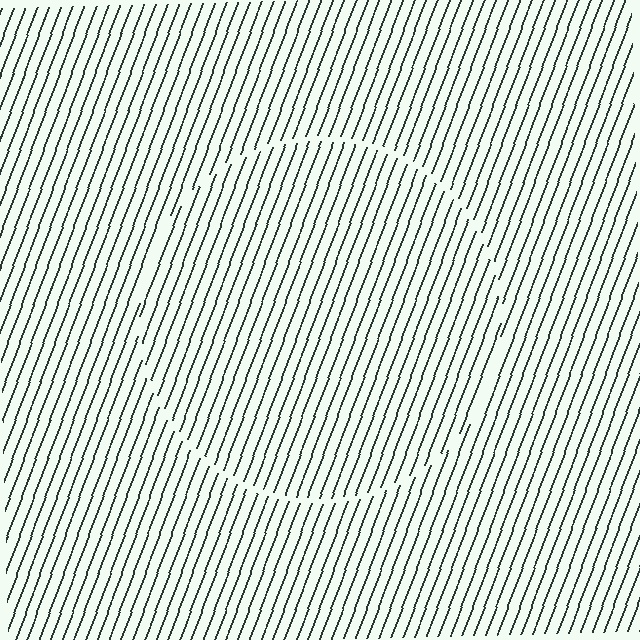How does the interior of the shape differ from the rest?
The interior of the shape contains the same grating, shifted by half a period — the contour is defined by the phase discontinuity where line-ends from the inner and outer gratings abut.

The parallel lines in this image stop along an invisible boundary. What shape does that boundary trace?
An illusory circle. The interior of the shape contains the same grating, shifted by half a period — the contour is defined by the phase discontinuity where line-ends from the inner and outer gratings abut.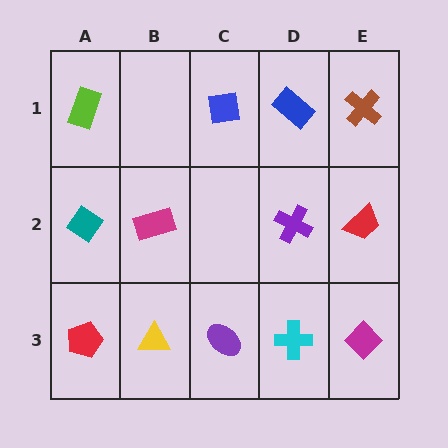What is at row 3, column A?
A red pentagon.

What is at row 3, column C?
A purple ellipse.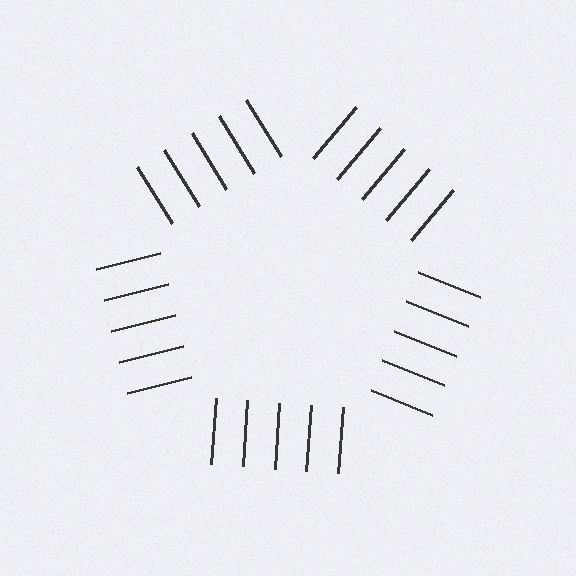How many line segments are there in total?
25 — 5 along each of the 5 edges.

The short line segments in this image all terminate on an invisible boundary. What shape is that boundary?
An illusory pentagon — the line segments terminate on its edges but no continuous stroke is drawn.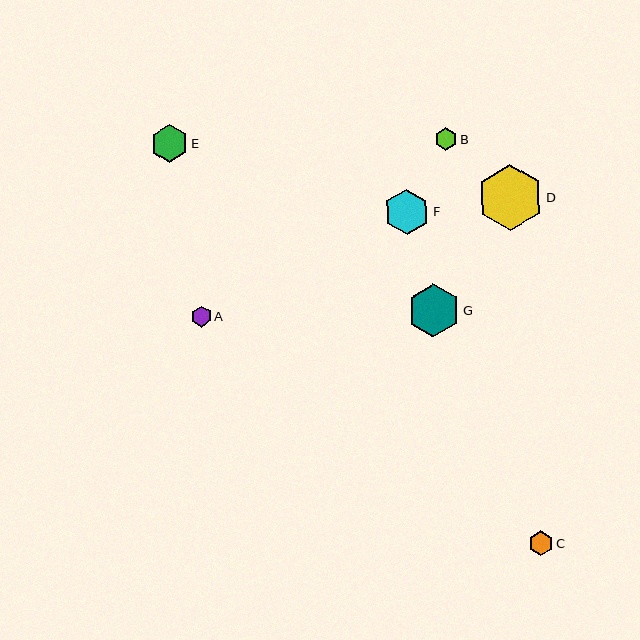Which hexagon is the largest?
Hexagon D is the largest with a size of approximately 66 pixels.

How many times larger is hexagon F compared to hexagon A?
Hexagon F is approximately 2.2 times the size of hexagon A.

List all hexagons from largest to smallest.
From largest to smallest: D, G, F, E, C, B, A.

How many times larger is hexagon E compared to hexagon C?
Hexagon E is approximately 1.5 times the size of hexagon C.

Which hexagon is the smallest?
Hexagon A is the smallest with a size of approximately 21 pixels.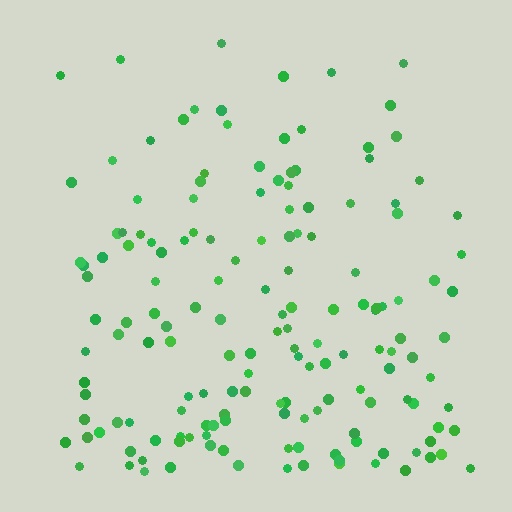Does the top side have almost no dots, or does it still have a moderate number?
Still a moderate number, just noticeably fewer than the bottom.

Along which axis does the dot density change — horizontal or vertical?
Vertical.